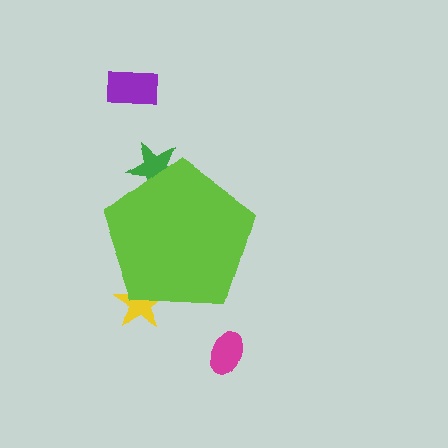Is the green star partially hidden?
Yes, the green star is partially hidden behind the lime pentagon.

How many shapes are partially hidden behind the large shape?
2 shapes are partially hidden.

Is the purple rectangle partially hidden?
No, the purple rectangle is fully visible.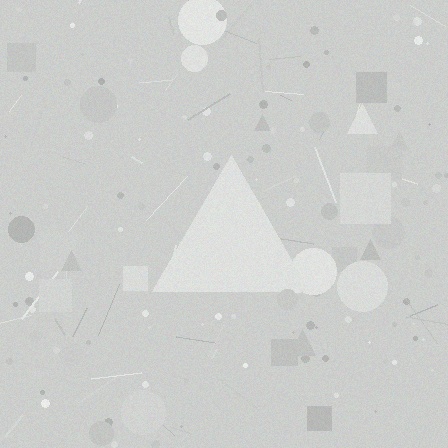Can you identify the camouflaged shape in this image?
The camouflaged shape is a triangle.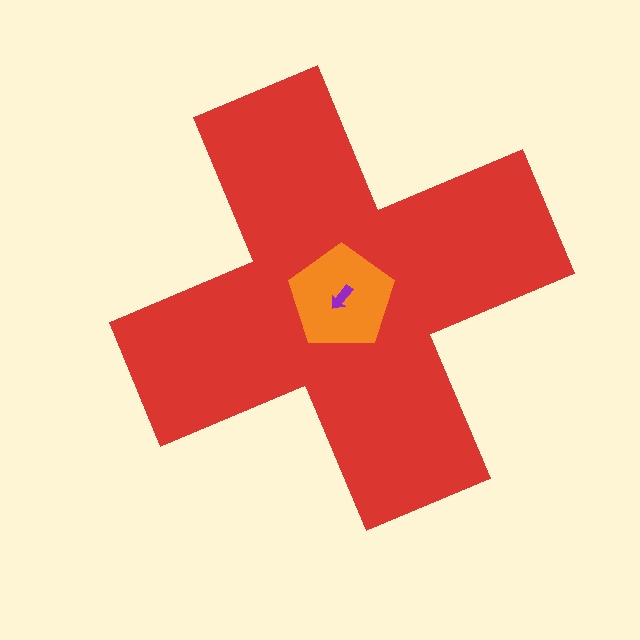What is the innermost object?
The purple arrow.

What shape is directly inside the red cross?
The orange pentagon.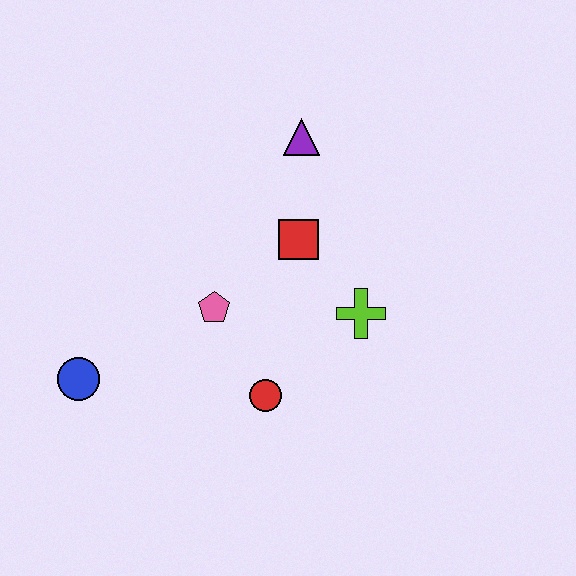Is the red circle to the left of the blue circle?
No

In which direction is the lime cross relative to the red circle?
The lime cross is to the right of the red circle.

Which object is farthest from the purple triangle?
The blue circle is farthest from the purple triangle.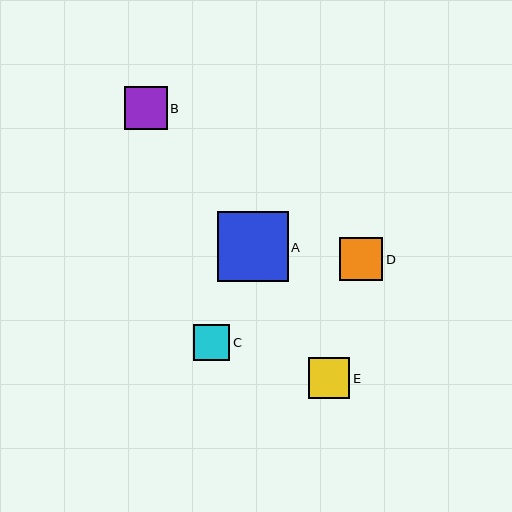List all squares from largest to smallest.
From largest to smallest: A, B, D, E, C.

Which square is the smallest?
Square C is the smallest with a size of approximately 36 pixels.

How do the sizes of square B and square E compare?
Square B and square E are approximately the same size.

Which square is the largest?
Square A is the largest with a size of approximately 70 pixels.